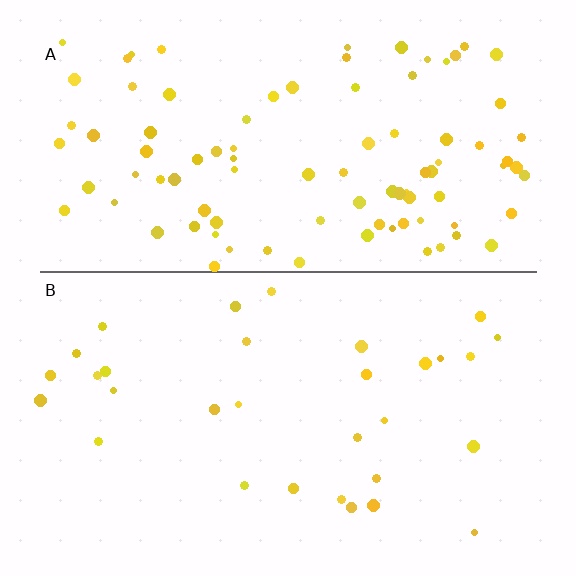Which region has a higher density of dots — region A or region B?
A (the top).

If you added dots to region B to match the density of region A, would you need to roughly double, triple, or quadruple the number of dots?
Approximately triple.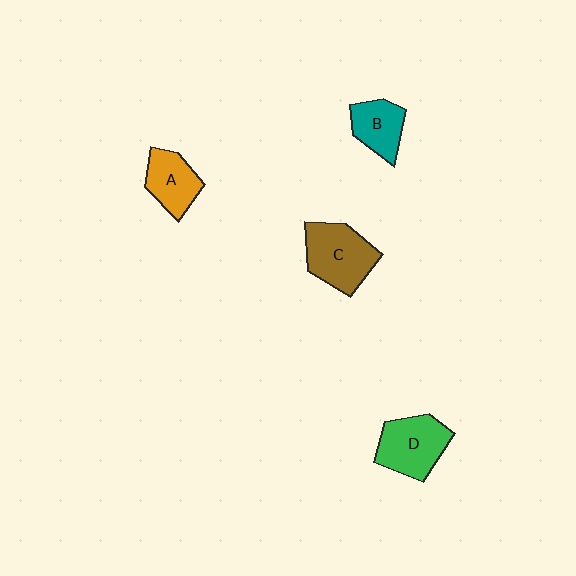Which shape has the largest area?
Shape C (brown).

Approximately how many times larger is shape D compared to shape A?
Approximately 1.3 times.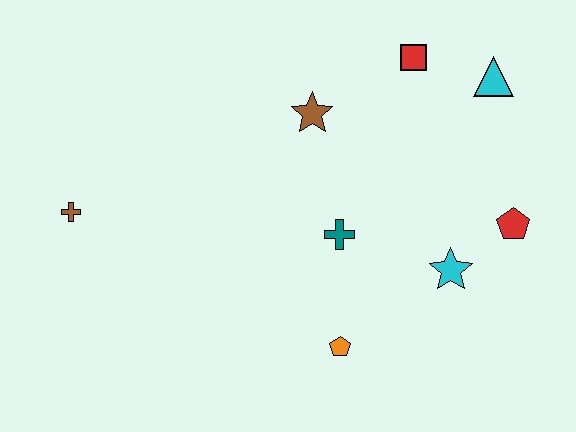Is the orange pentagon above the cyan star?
No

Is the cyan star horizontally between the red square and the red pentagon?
Yes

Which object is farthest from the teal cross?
The brown cross is farthest from the teal cross.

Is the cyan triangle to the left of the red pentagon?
Yes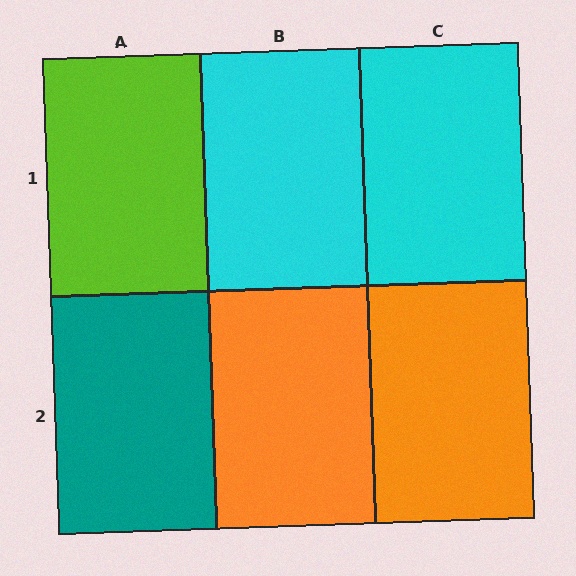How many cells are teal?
1 cell is teal.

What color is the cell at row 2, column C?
Orange.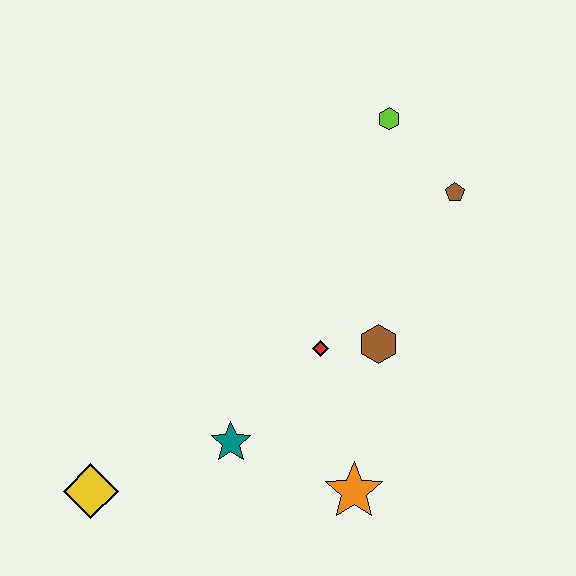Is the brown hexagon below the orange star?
No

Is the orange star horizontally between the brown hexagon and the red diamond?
Yes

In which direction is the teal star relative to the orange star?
The teal star is to the left of the orange star.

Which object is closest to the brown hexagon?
The red diamond is closest to the brown hexagon.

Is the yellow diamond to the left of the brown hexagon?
Yes